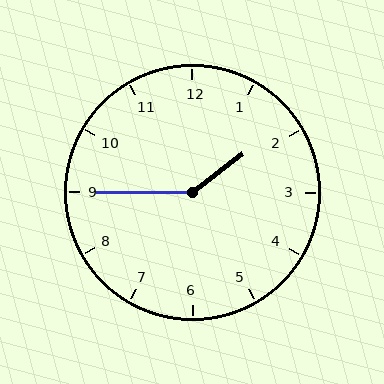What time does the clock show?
1:45.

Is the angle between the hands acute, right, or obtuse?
It is obtuse.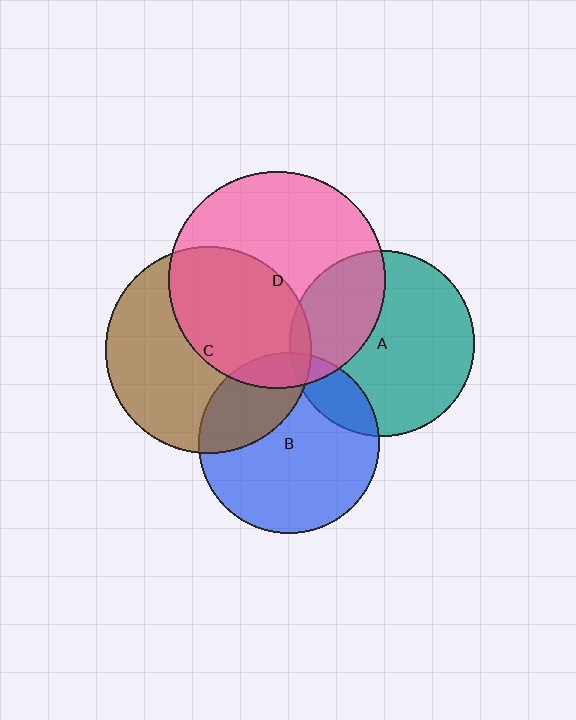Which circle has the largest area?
Circle D (pink).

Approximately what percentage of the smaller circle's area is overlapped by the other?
Approximately 30%.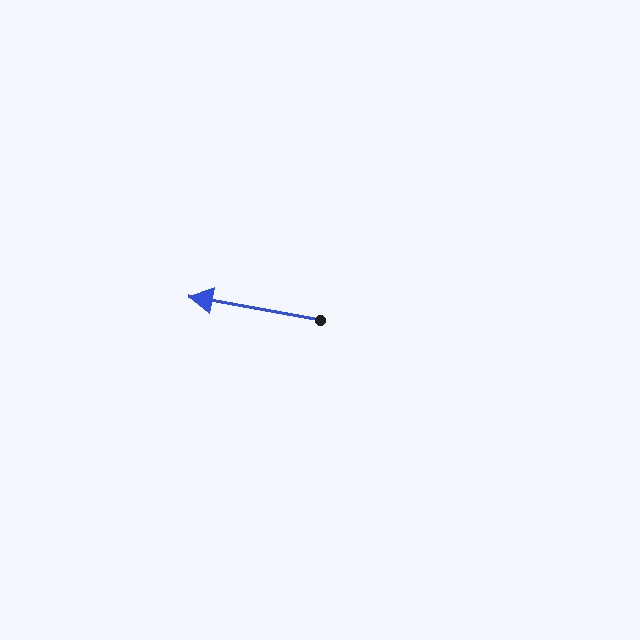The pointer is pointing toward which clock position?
Roughly 9 o'clock.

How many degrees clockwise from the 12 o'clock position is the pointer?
Approximately 280 degrees.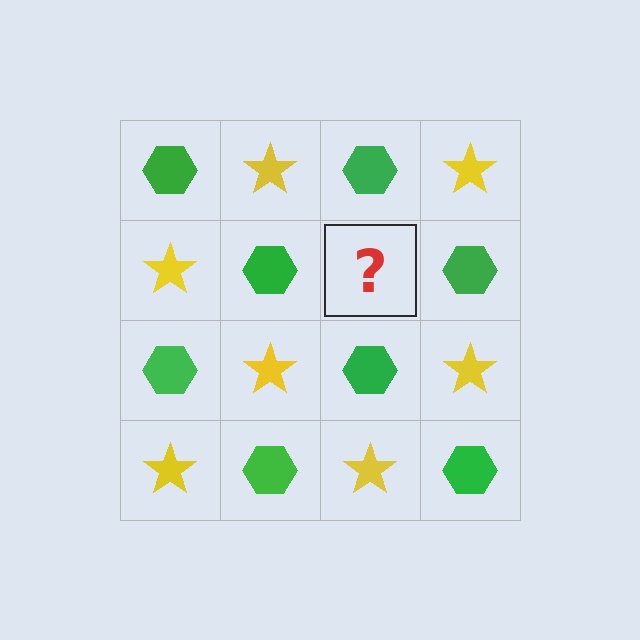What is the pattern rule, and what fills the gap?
The rule is that it alternates green hexagon and yellow star in a checkerboard pattern. The gap should be filled with a yellow star.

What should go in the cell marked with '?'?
The missing cell should contain a yellow star.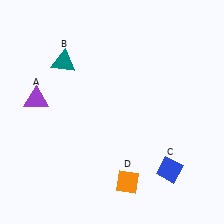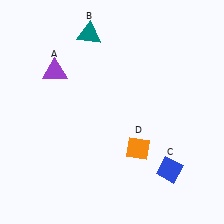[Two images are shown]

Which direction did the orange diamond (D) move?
The orange diamond (D) moved up.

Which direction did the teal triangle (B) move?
The teal triangle (B) moved up.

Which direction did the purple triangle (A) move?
The purple triangle (A) moved up.